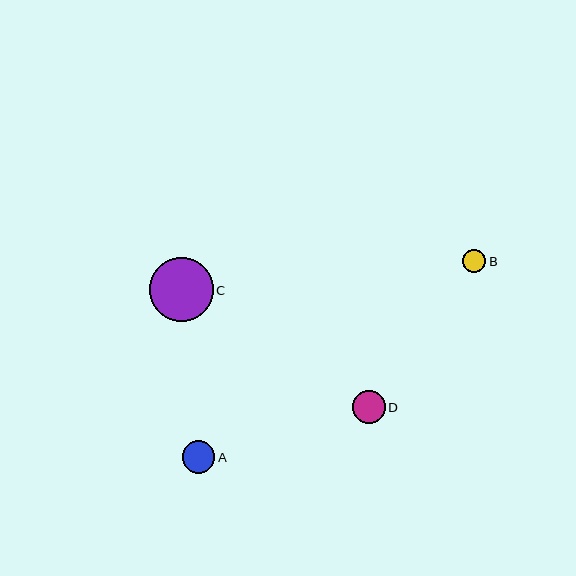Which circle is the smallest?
Circle B is the smallest with a size of approximately 24 pixels.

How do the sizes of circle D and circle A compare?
Circle D and circle A are approximately the same size.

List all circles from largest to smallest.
From largest to smallest: C, D, A, B.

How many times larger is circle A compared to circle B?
Circle A is approximately 1.4 times the size of circle B.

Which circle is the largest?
Circle C is the largest with a size of approximately 63 pixels.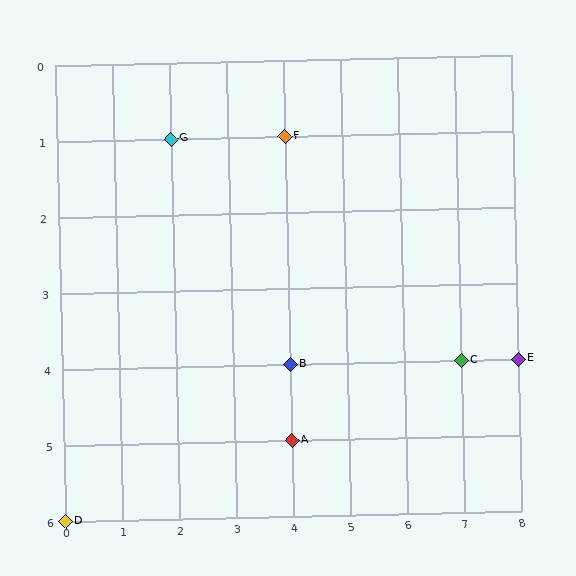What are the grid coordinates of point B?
Point B is at grid coordinates (4, 4).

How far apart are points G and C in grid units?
Points G and C are 5 columns and 3 rows apart (about 5.8 grid units diagonally).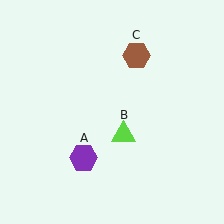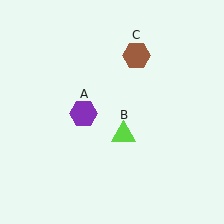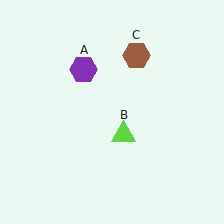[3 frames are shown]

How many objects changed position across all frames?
1 object changed position: purple hexagon (object A).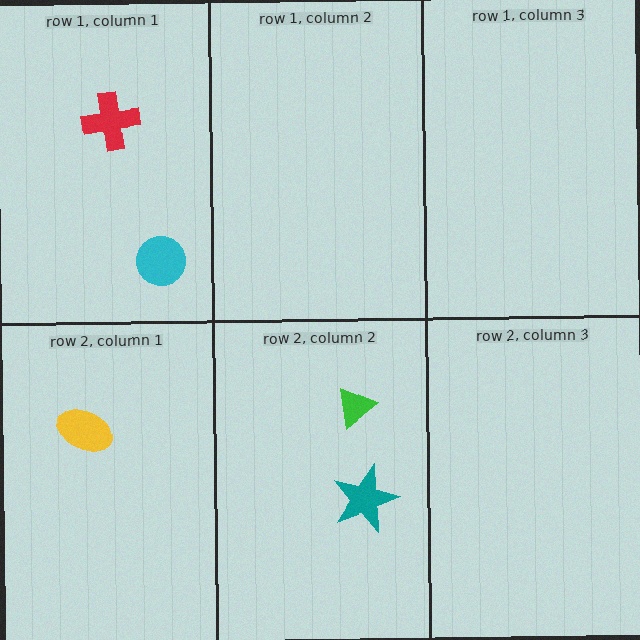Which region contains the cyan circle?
The row 1, column 1 region.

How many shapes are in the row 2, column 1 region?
1.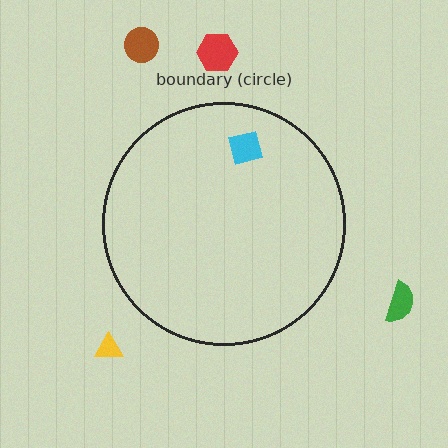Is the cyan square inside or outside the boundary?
Inside.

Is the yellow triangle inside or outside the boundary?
Outside.